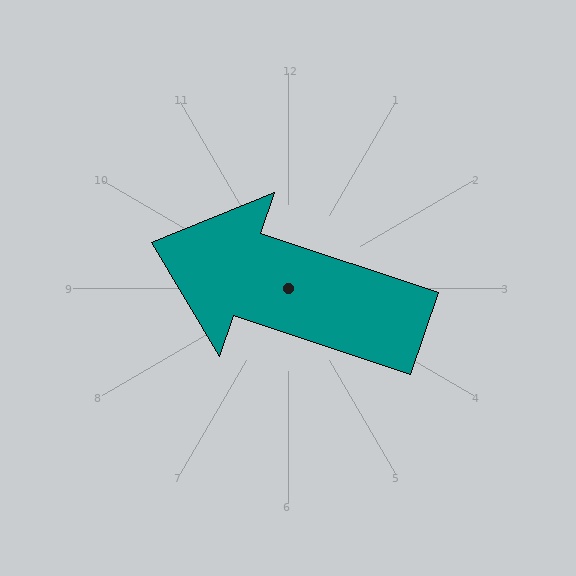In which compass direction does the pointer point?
West.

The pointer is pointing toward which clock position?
Roughly 10 o'clock.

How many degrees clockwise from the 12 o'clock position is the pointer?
Approximately 288 degrees.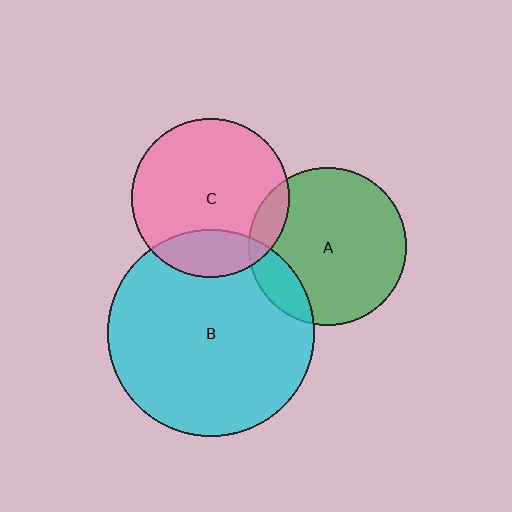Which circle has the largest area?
Circle B (cyan).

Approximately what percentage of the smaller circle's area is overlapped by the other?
Approximately 15%.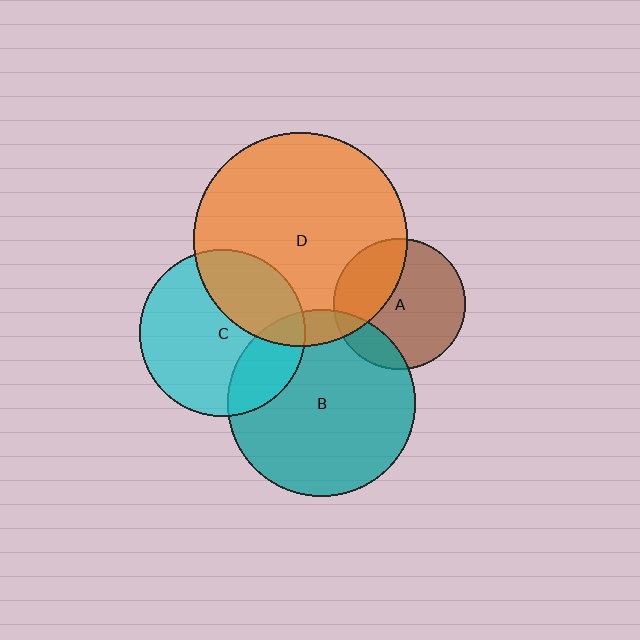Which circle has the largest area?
Circle D (orange).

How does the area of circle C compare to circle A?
Approximately 1.6 times.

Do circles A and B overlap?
Yes.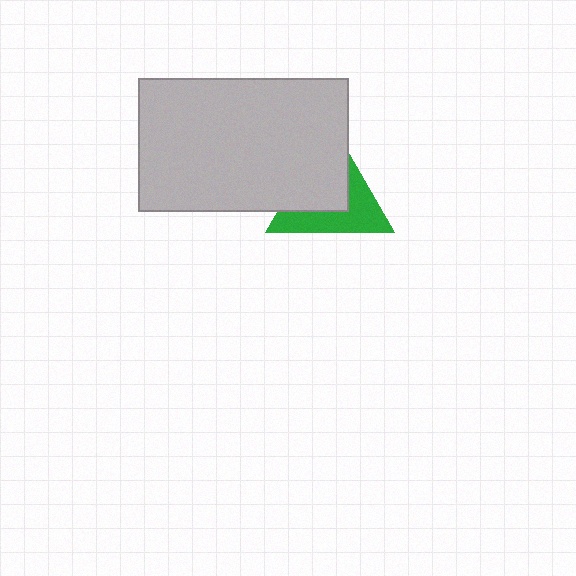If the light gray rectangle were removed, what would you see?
You would see the complete green triangle.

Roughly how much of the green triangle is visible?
About half of it is visible (roughly 48%).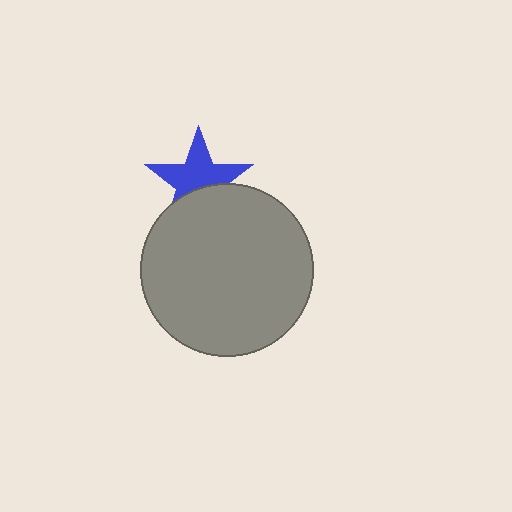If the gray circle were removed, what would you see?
You would see the complete blue star.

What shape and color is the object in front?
The object in front is a gray circle.